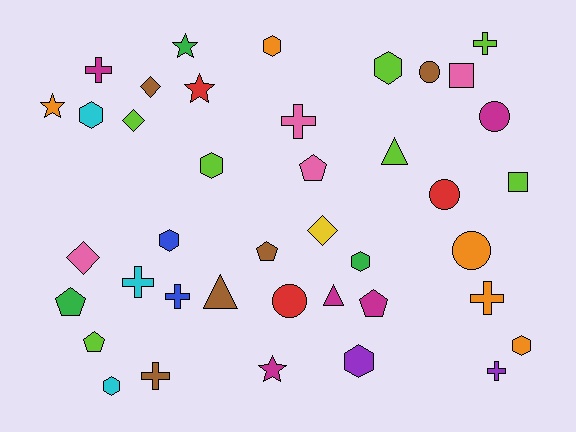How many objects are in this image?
There are 40 objects.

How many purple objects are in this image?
There are 2 purple objects.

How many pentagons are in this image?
There are 5 pentagons.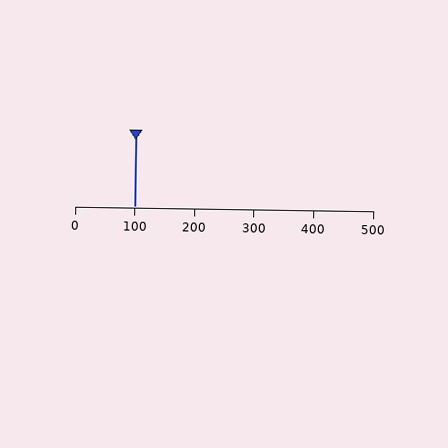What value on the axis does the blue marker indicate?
The marker indicates approximately 100.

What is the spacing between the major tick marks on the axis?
The major ticks are spaced 100 apart.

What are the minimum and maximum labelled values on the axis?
The axis runs from 0 to 500.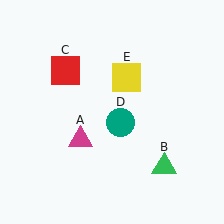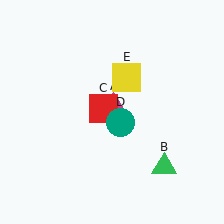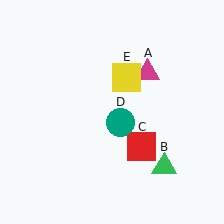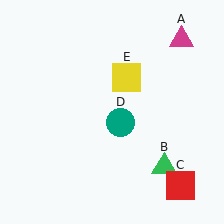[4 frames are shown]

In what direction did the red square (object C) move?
The red square (object C) moved down and to the right.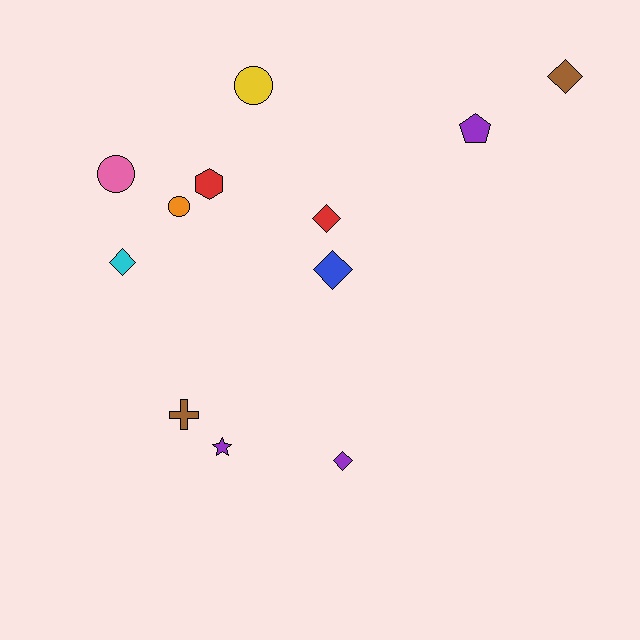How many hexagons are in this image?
There is 1 hexagon.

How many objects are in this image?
There are 12 objects.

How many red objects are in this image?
There are 2 red objects.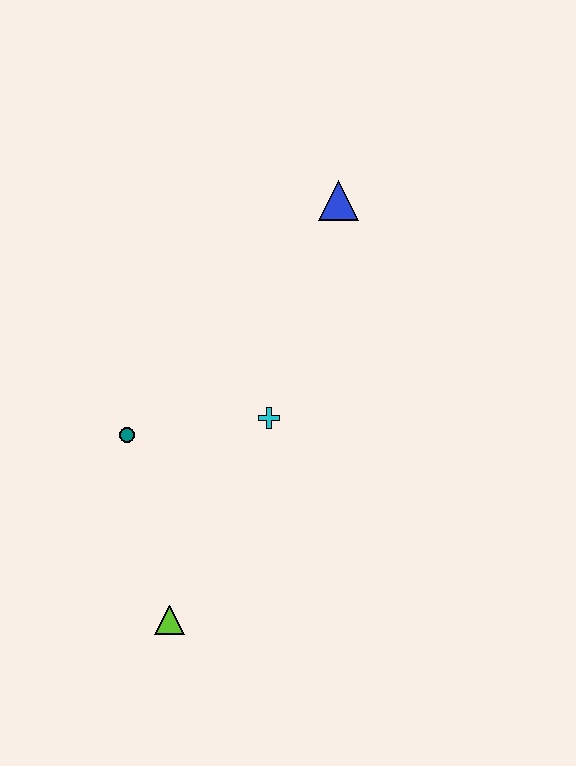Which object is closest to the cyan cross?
The teal circle is closest to the cyan cross.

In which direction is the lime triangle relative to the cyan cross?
The lime triangle is below the cyan cross.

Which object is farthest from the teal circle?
The blue triangle is farthest from the teal circle.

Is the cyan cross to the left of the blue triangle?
Yes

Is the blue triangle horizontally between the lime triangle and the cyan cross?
No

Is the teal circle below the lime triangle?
No